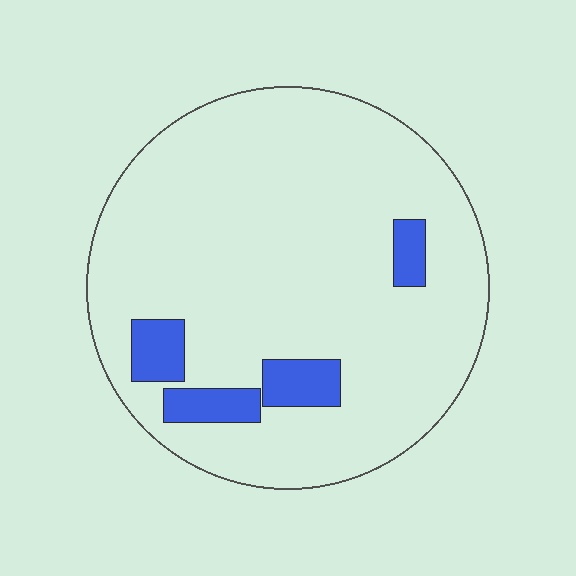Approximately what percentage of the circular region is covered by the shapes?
Approximately 10%.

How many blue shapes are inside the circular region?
4.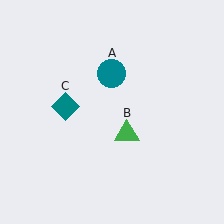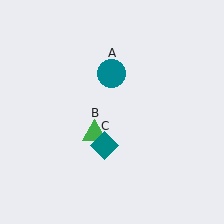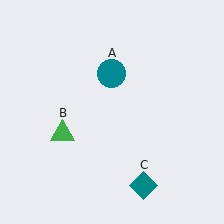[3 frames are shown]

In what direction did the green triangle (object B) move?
The green triangle (object B) moved left.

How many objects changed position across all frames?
2 objects changed position: green triangle (object B), teal diamond (object C).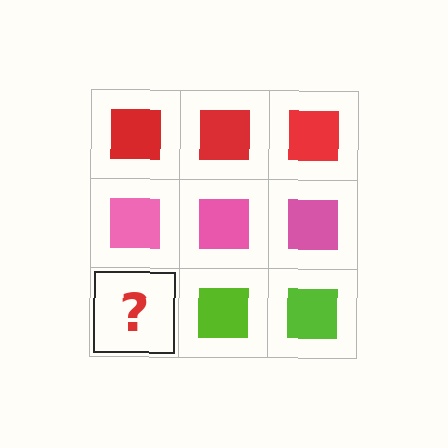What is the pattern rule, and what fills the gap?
The rule is that each row has a consistent color. The gap should be filled with a lime square.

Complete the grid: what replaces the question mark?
The question mark should be replaced with a lime square.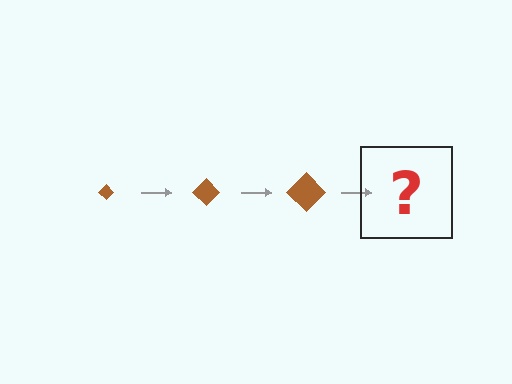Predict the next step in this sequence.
The next step is a brown diamond, larger than the previous one.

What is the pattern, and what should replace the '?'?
The pattern is that the diamond gets progressively larger each step. The '?' should be a brown diamond, larger than the previous one.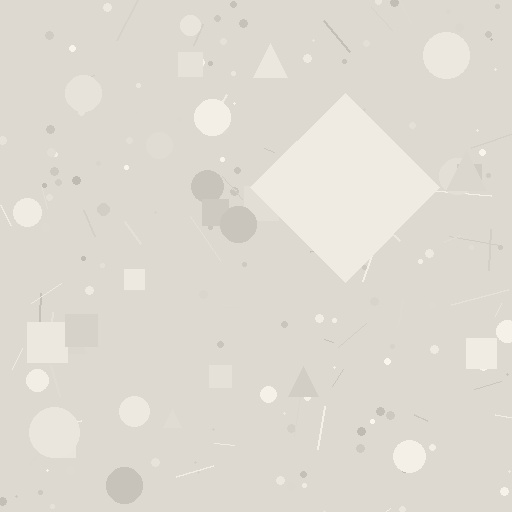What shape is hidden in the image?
A diamond is hidden in the image.